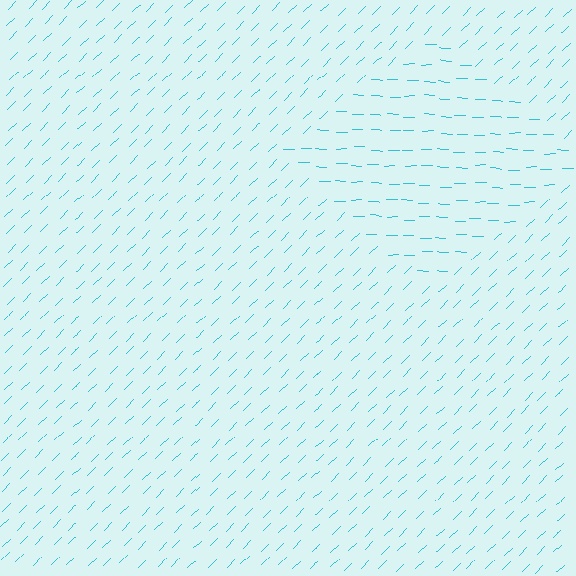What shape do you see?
I see a diamond.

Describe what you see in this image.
The image is filled with small cyan line segments. A diamond region in the image has lines oriented differently from the surrounding lines, creating a visible texture boundary.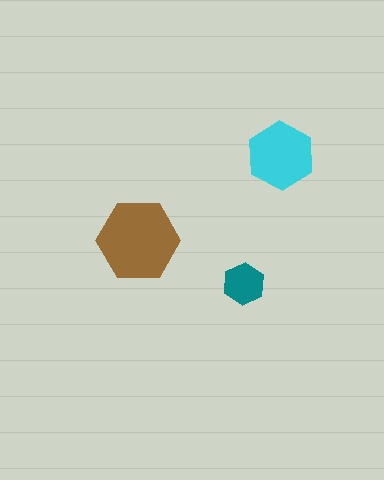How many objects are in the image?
There are 3 objects in the image.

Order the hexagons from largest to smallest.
the brown one, the cyan one, the teal one.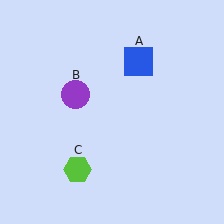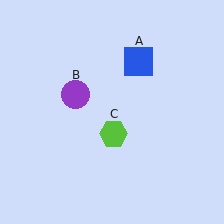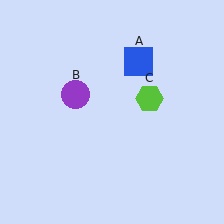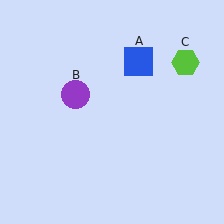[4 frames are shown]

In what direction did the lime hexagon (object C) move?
The lime hexagon (object C) moved up and to the right.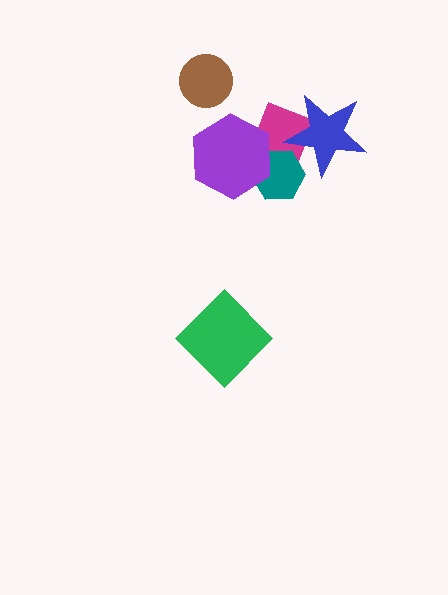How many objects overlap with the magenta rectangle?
3 objects overlap with the magenta rectangle.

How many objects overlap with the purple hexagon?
2 objects overlap with the purple hexagon.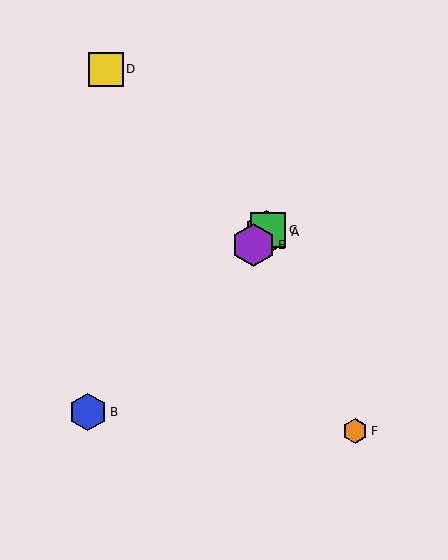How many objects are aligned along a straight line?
4 objects (A, B, C, E) are aligned along a straight line.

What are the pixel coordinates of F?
Object F is at (355, 431).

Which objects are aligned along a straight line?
Objects A, B, C, E are aligned along a straight line.